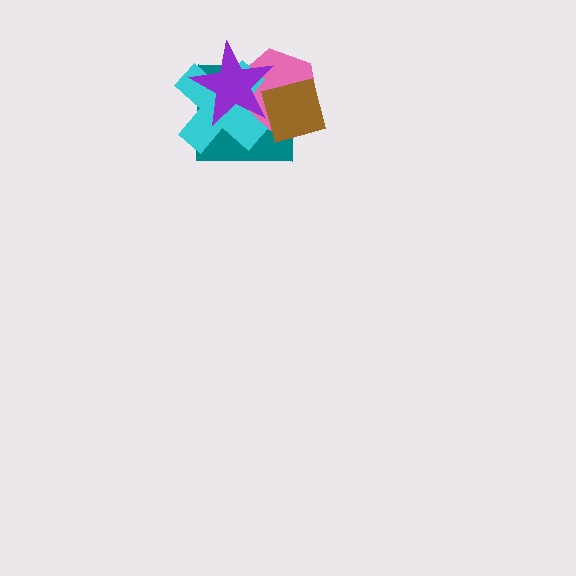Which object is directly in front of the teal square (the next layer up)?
The pink hexagon is directly in front of the teal square.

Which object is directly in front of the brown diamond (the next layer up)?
The cyan cross is directly in front of the brown diamond.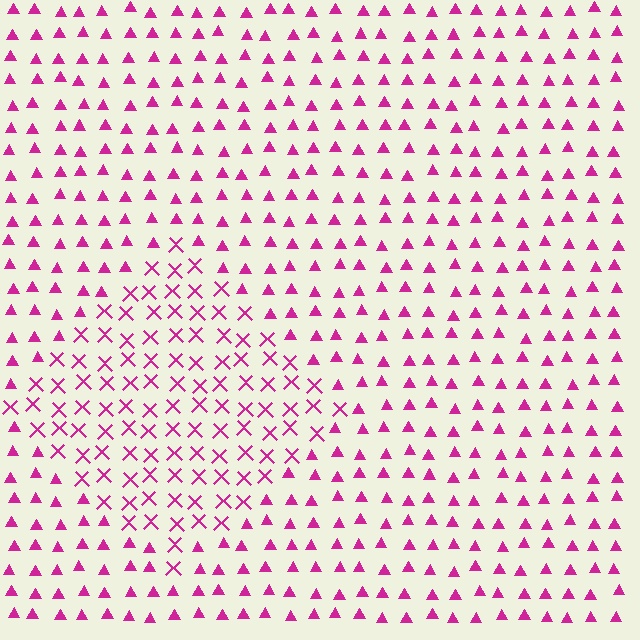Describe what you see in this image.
The image is filled with small magenta elements arranged in a uniform grid. A diamond-shaped region contains X marks, while the surrounding area contains triangles. The boundary is defined purely by the change in element shape.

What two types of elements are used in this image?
The image uses X marks inside the diamond region and triangles outside it.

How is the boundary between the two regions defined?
The boundary is defined by a change in element shape: X marks inside vs. triangles outside. All elements share the same color and spacing.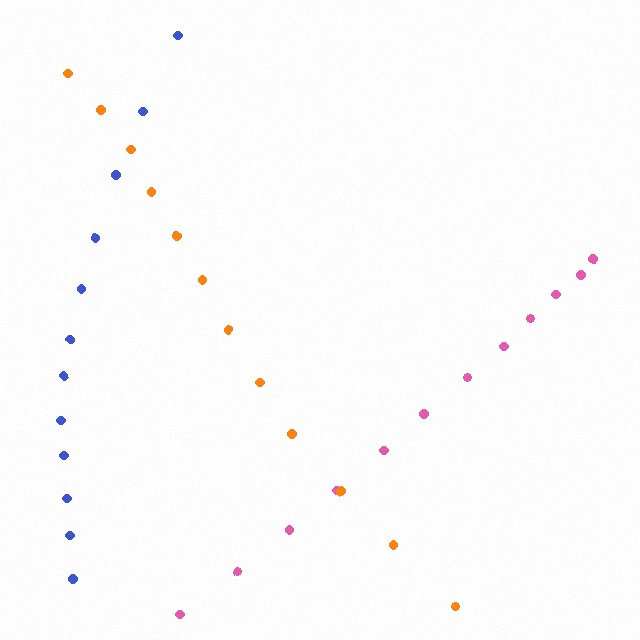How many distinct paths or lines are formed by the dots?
There are 3 distinct paths.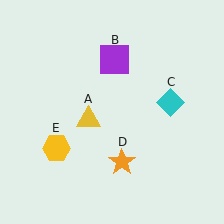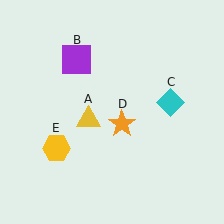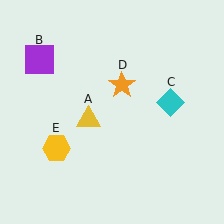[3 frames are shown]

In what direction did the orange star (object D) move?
The orange star (object D) moved up.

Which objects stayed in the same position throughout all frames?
Yellow triangle (object A) and cyan diamond (object C) and yellow hexagon (object E) remained stationary.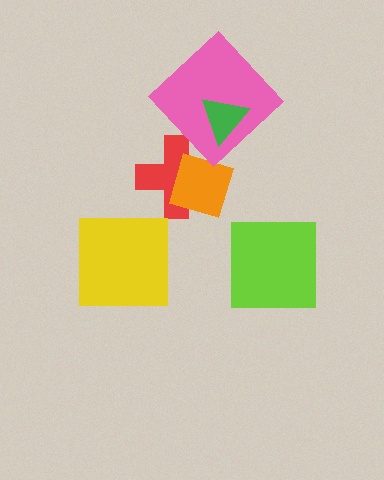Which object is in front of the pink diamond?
The green triangle is in front of the pink diamond.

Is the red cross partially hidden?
Yes, it is partially covered by another shape.